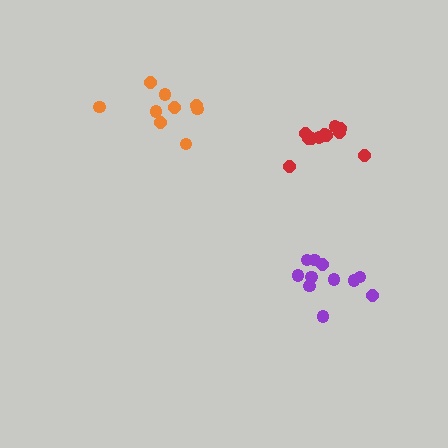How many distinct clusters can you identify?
There are 3 distinct clusters.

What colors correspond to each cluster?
The clusters are colored: orange, red, purple.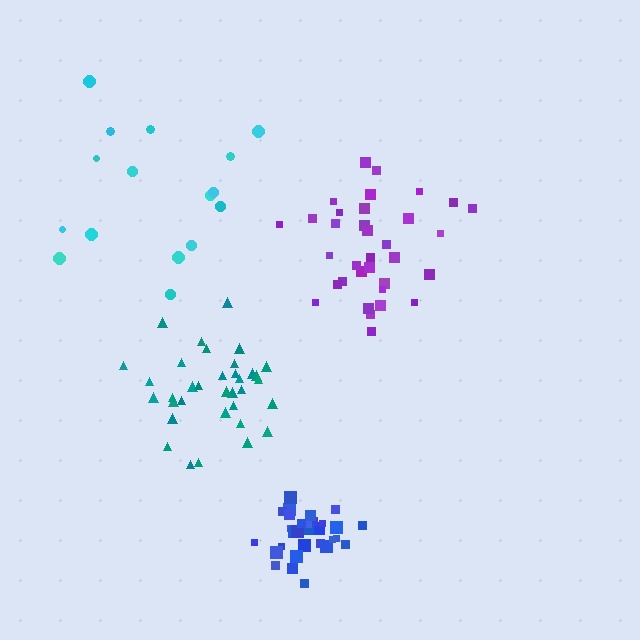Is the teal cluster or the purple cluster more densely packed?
Teal.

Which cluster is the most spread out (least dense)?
Cyan.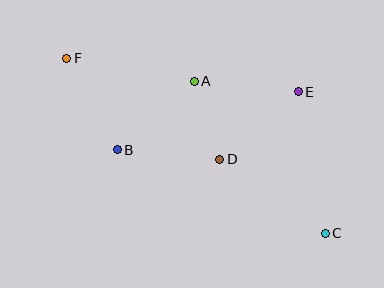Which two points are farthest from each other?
Points C and F are farthest from each other.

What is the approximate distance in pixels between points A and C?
The distance between A and C is approximately 201 pixels.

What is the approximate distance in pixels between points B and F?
The distance between B and F is approximately 104 pixels.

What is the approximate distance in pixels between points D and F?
The distance between D and F is approximately 183 pixels.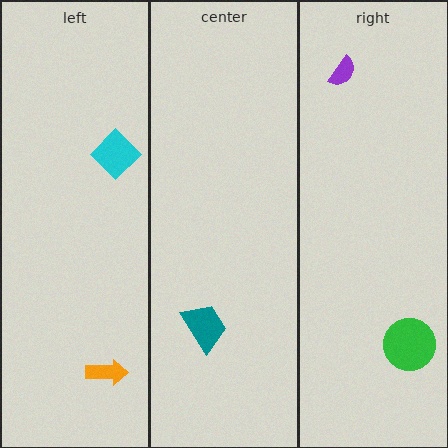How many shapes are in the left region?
2.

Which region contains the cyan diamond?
The left region.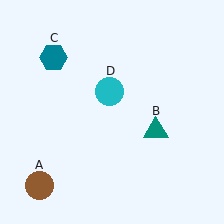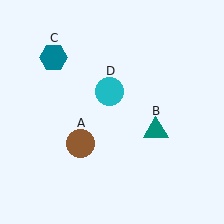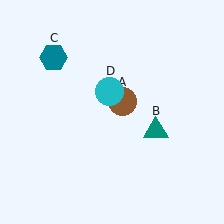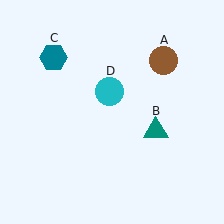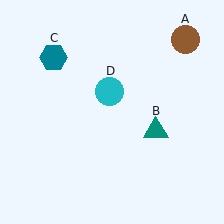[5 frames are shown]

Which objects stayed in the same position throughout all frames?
Teal triangle (object B) and teal hexagon (object C) and cyan circle (object D) remained stationary.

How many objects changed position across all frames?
1 object changed position: brown circle (object A).